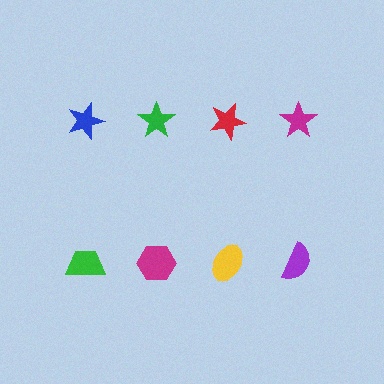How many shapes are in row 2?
4 shapes.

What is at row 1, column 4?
A magenta star.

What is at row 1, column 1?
A blue star.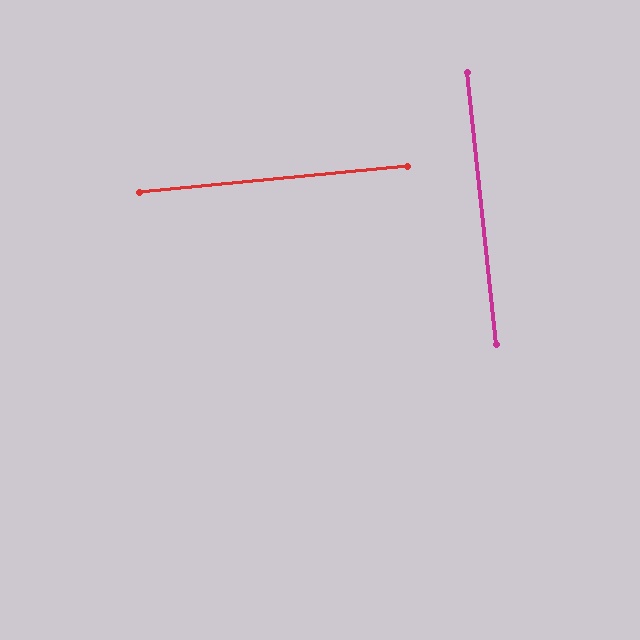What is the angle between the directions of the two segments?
Approximately 90 degrees.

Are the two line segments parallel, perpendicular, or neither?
Perpendicular — they meet at approximately 90°.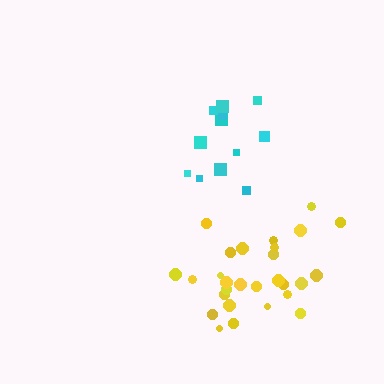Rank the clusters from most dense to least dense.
yellow, cyan.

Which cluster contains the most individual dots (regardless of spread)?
Yellow (28).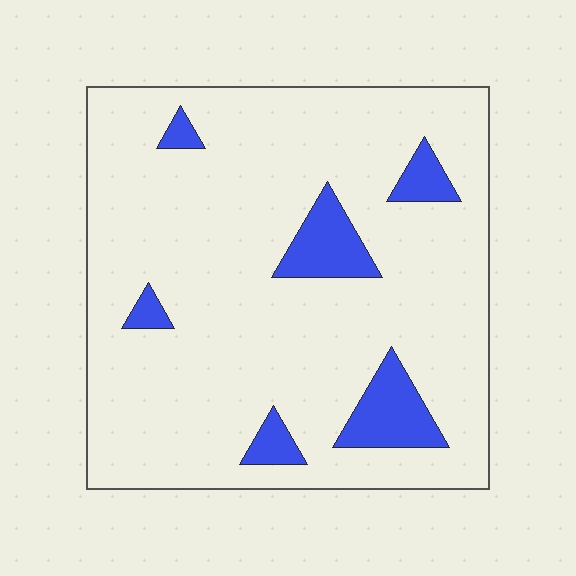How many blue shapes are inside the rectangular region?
6.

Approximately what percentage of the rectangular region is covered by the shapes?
Approximately 10%.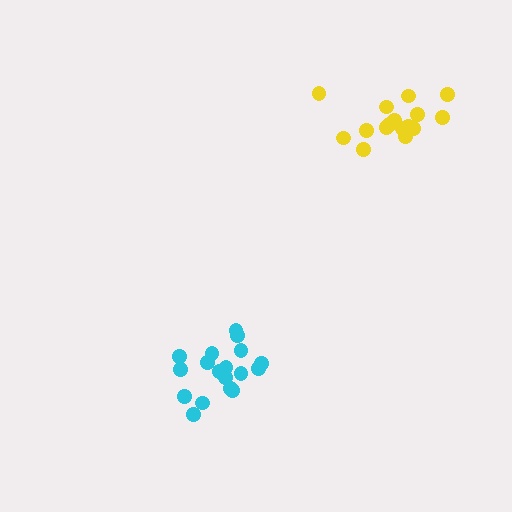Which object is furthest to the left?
The cyan cluster is leftmost.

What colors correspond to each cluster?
The clusters are colored: cyan, yellow.